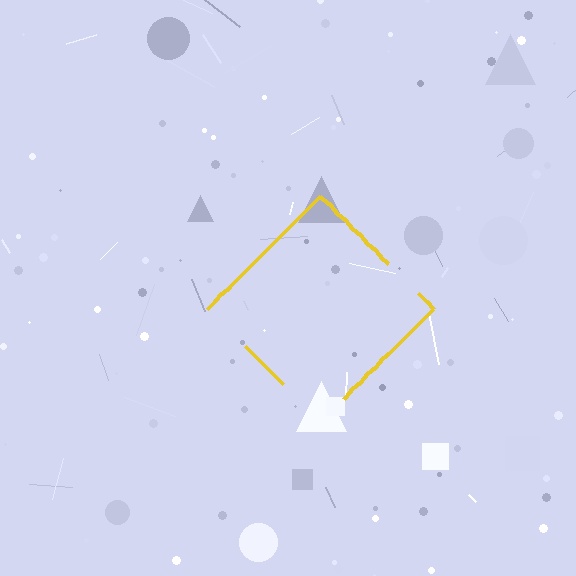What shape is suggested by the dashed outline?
The dashed outline suggests a diamond.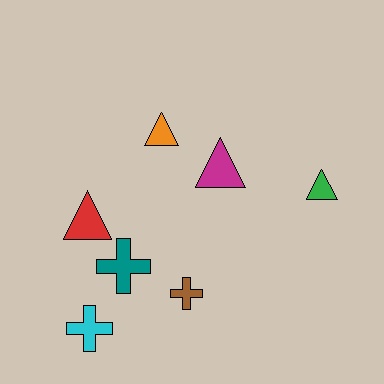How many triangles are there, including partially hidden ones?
There are 4 triangles.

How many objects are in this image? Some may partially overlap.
There are 7 objects.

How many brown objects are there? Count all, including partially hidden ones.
There is 1 brown object.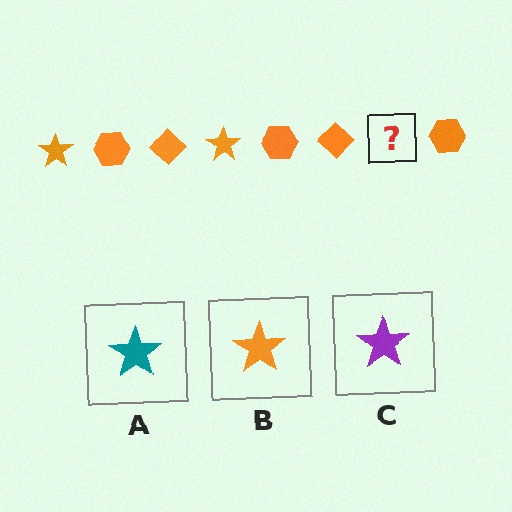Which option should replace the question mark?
Option B.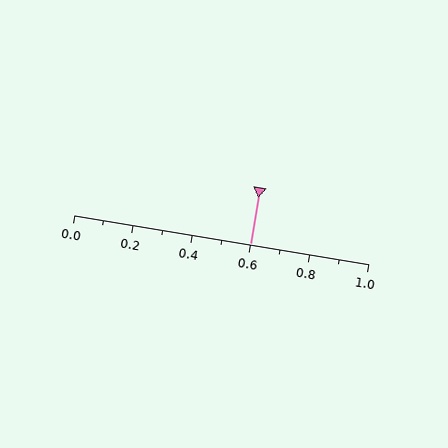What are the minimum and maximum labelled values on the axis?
The axis runs from 0.0 to 1.0.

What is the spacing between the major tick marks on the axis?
The major ticks are spaced 0.2 apart.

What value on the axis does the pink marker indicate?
The marker indicates approximately 0.6.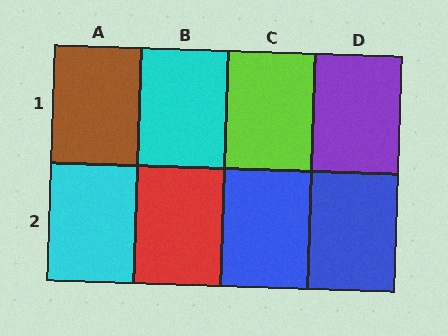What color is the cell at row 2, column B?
Red.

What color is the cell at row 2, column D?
Blue.